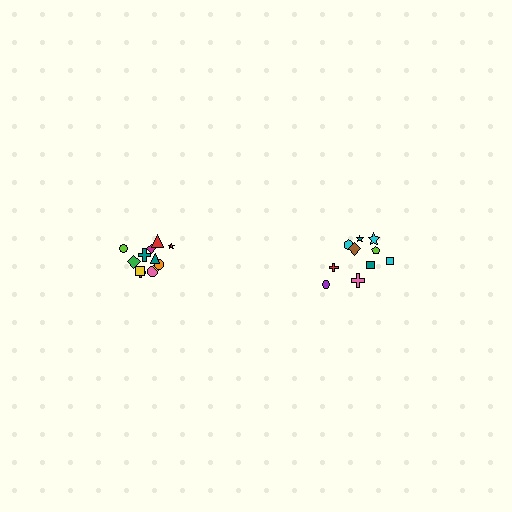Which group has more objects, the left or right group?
The left group.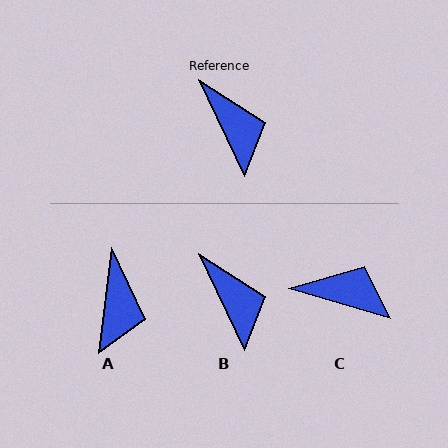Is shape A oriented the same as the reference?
No, it is off by about 32 degrees.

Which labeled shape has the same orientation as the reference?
B.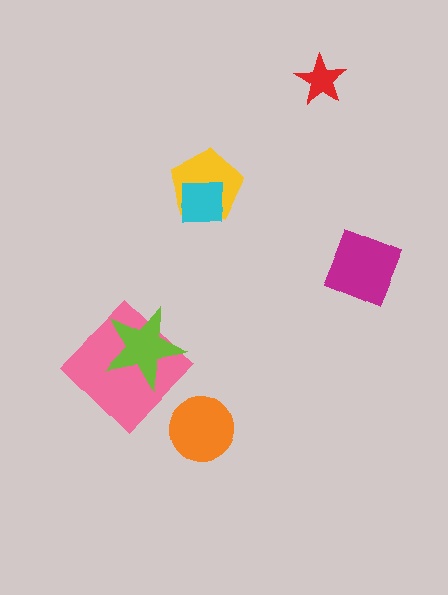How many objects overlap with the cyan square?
1 object overlaps with the cyan square.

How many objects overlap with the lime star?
1 object overlaps with the lime star.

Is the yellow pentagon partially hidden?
Yes, it is partially covered by another shape.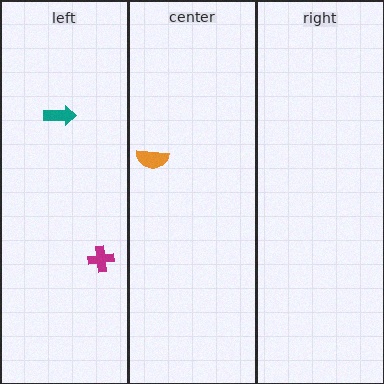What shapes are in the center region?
The orange semicircle.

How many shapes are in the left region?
2.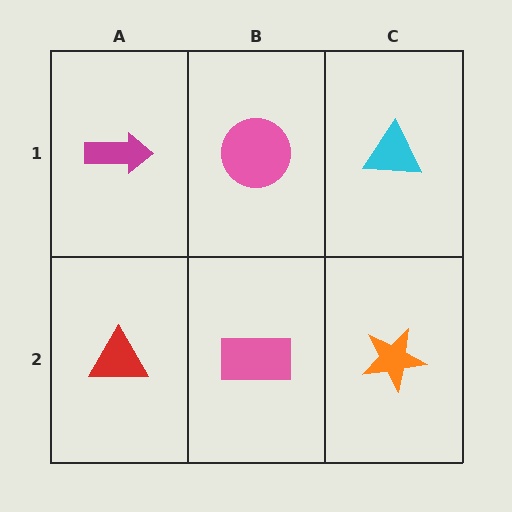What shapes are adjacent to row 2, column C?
A cyan triangle (row 1, column C), a pink rectangle (row 2, column B).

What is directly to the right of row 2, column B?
An orange star.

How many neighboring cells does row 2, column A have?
2.